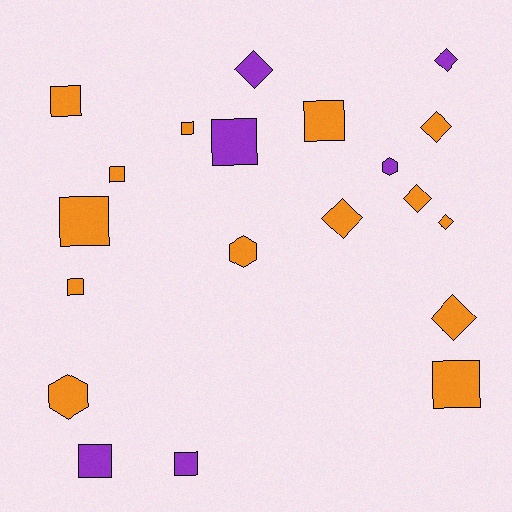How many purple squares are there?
There are 3 purple squares.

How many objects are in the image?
There are 20 objects.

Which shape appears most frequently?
Square, with 10 objects.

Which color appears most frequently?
Orange, with 14 objects.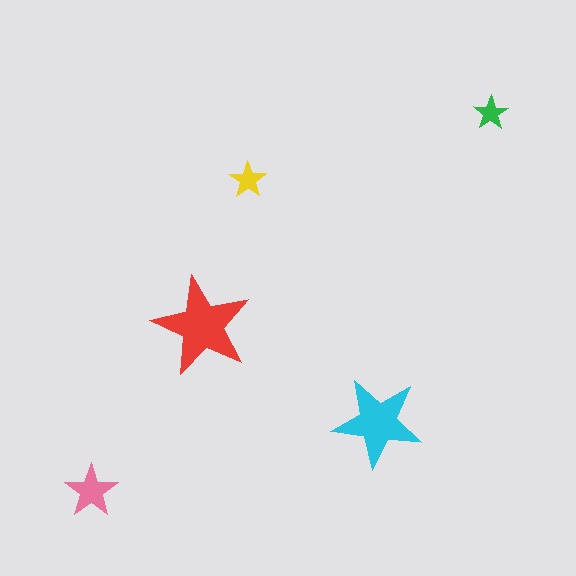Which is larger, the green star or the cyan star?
The cyan one.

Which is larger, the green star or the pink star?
The pink one.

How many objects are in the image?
There are 5 objects in the image.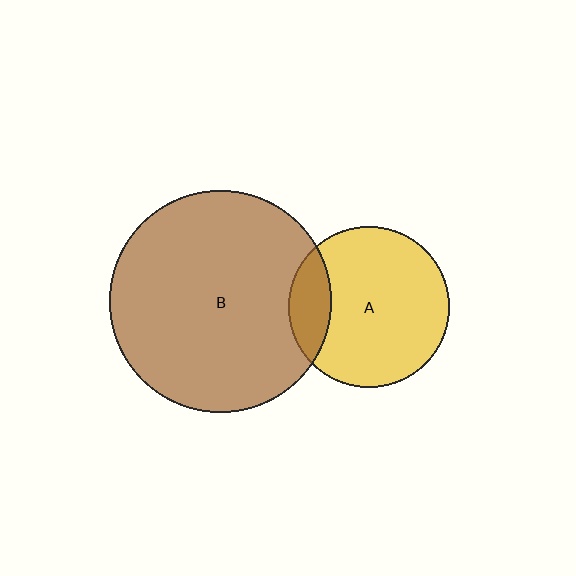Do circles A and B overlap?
Yes.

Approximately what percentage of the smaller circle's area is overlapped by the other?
Approximately 15%.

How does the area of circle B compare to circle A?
Approximately 1.9 times.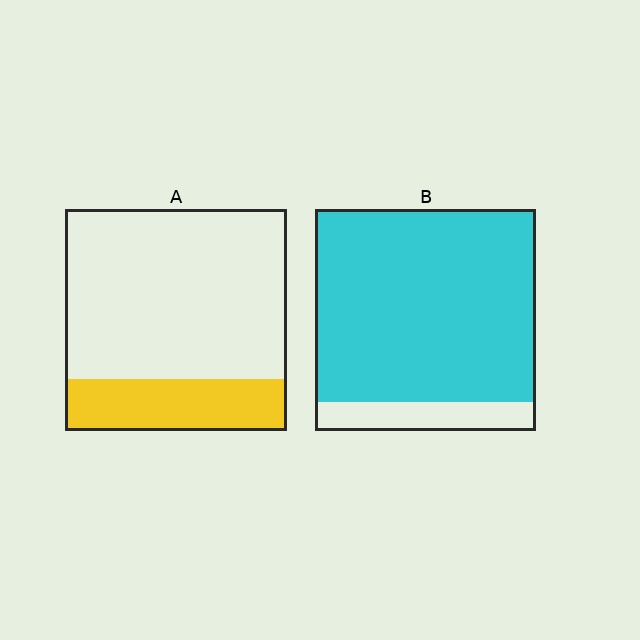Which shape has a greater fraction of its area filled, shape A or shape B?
Shape B.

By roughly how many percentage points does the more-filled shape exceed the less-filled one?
By roughly 65 percentage points (B over A).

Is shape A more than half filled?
No.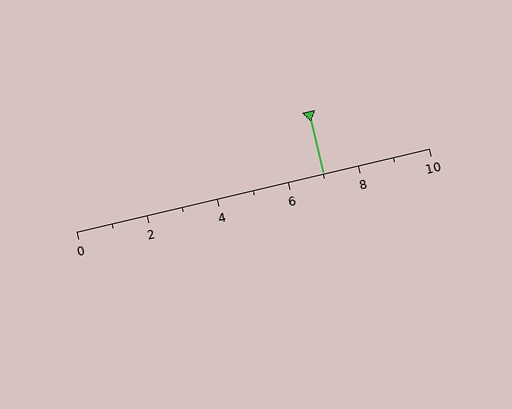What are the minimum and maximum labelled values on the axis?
The axis runs from 0 to 10.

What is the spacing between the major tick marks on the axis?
The major ticks are spaced 2 apart.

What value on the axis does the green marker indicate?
The marker indicates approximately 7.